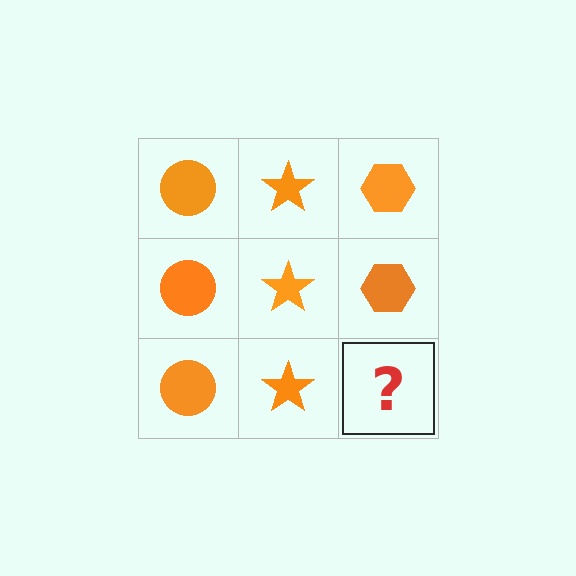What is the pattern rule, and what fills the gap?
The rule is that each column has a consistent shape. The gap should be filled with an orange hexagon.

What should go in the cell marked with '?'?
The missing cell should contain an orange hexagon.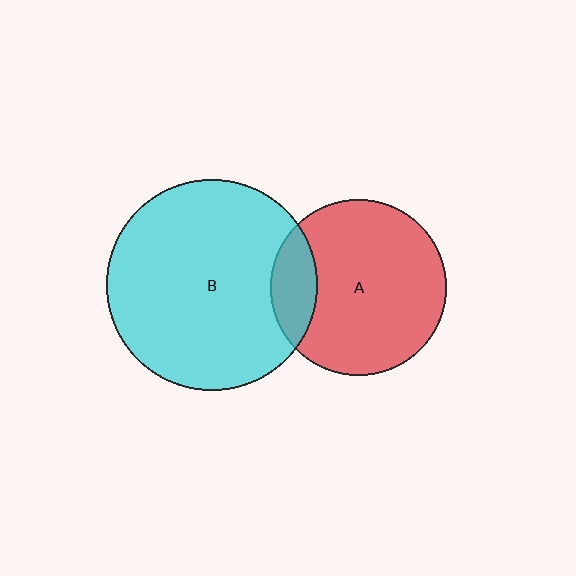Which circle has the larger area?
Circle B (cyan).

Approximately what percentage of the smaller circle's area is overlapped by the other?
Approximately 15%.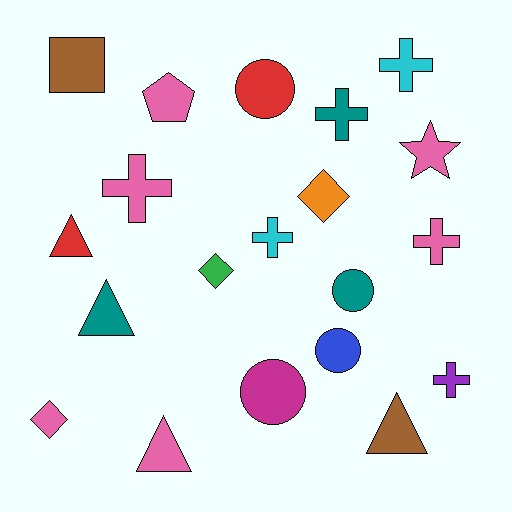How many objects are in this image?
There are 20 objects.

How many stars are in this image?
There is 1 star.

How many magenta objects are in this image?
There is 1 magenta object.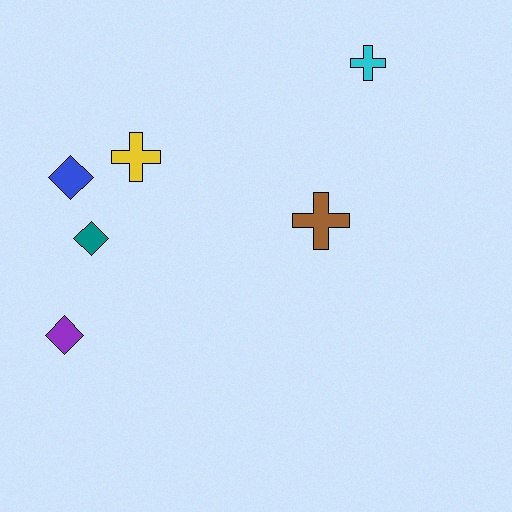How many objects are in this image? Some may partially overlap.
There are 6 objects.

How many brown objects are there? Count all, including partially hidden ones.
There is 1 brown object.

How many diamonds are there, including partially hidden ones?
There are 3 diamonds.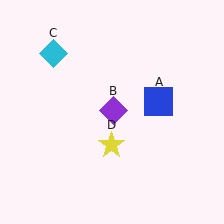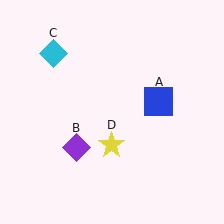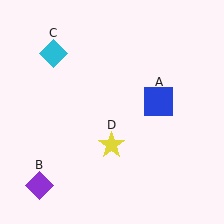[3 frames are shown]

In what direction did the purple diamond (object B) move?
The purple diamond (object B) moved down and to the left.